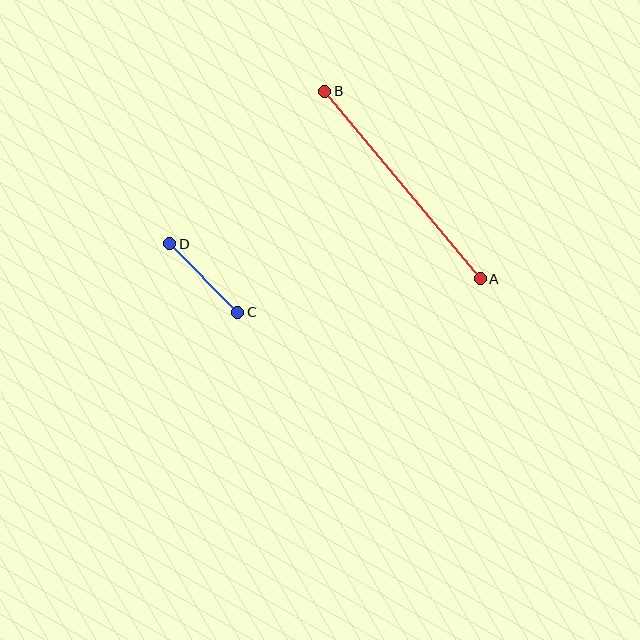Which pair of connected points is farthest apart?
Points A and B are farthest apart.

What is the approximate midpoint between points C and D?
The midpoint is at approximately (204, 278) pixels.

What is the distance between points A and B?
The distance is approximately 244 pixels.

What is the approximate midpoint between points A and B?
The midpoint is at approximately (402, 185) pixels.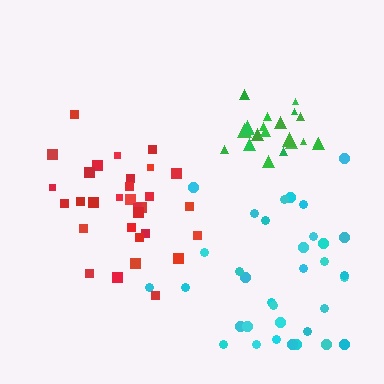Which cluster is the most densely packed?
Green.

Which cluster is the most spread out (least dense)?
Cyan.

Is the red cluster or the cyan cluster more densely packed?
Red.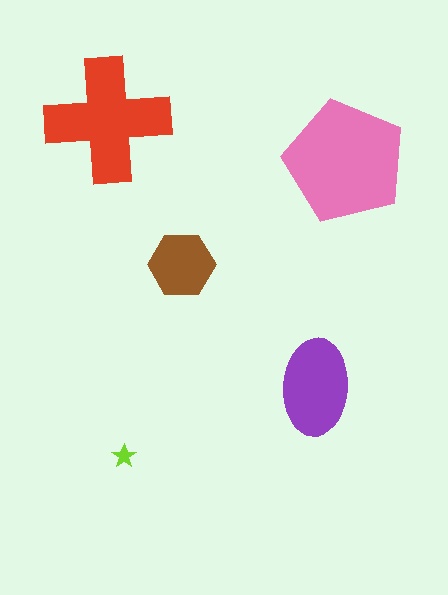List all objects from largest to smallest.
The pink pentagon, the red cross, the purple ellipse, the brown hexagon, the lime star.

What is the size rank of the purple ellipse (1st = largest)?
3rd.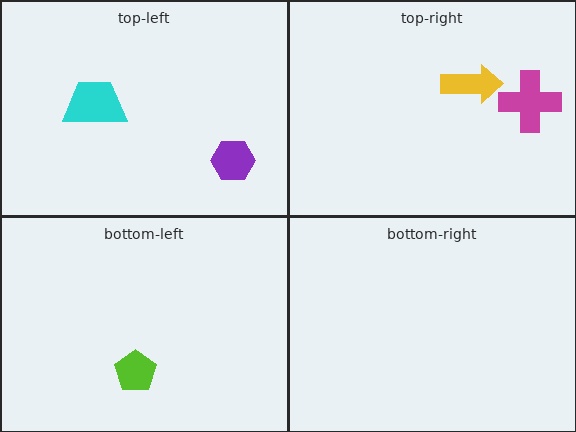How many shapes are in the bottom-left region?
1.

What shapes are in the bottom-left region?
The lime pentagon.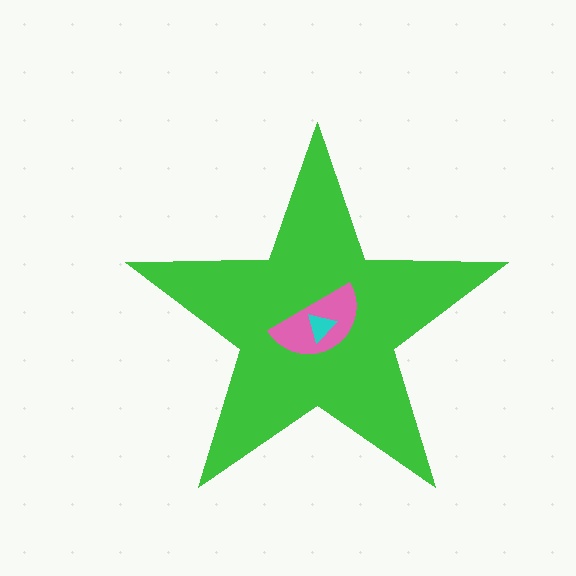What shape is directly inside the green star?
The pink semicircle.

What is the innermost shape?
The cyan triangle.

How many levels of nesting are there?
3.